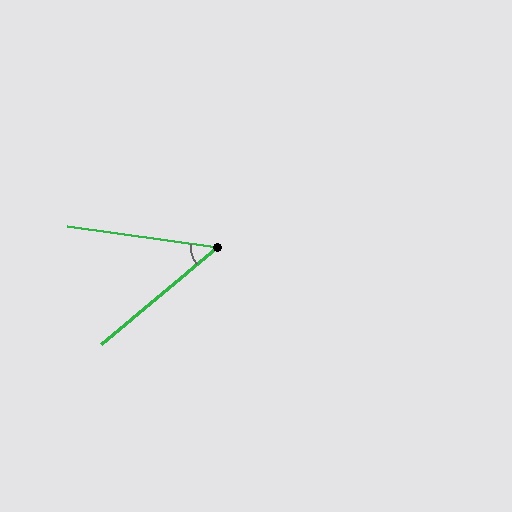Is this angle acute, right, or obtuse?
It is acute.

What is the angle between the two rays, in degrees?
Approximately 47 degrees.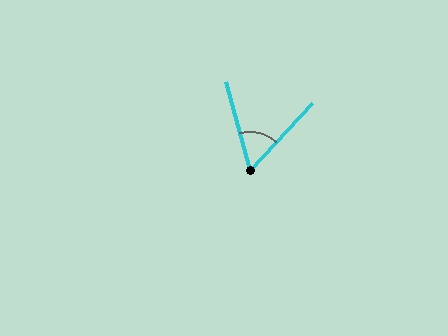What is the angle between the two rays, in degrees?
Approximately 58 degrees.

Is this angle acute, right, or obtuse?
It is acute.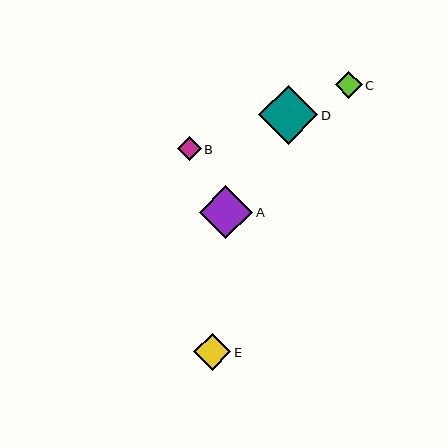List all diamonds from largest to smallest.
From largest to smallest: D, A, E, C, B.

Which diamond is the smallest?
Diamond B is the smallest with a size of approximately 23 pixels.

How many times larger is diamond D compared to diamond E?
Diamond D is approximately 1.6 times the size of diamond E.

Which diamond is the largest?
Diamond D is the largest with a size of approximately 59 pixels.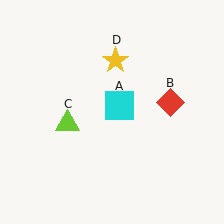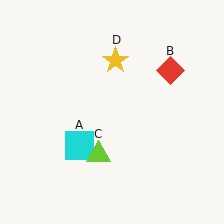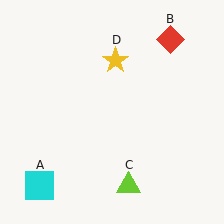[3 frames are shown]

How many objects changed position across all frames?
3 objects changed position: cyan square (object A), red diamond (object B), lime triangle (object C).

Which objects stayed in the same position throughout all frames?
Yellow star (object D) remained stationary.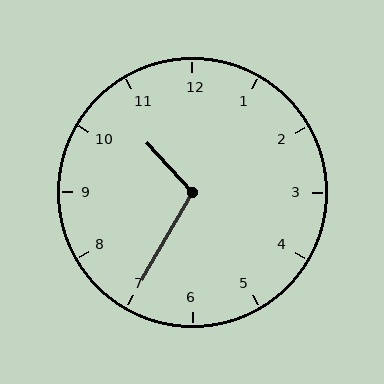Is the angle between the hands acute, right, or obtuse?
It is obtuse.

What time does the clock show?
10:35.